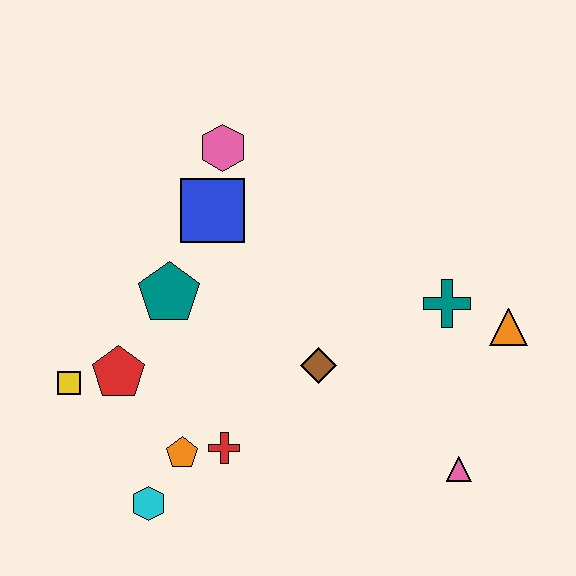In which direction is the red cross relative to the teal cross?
The red cross is to the left of the teal cross.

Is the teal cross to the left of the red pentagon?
No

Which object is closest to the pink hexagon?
The blue square is closest to the pink hexagon.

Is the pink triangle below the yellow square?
Yes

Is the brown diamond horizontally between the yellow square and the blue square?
No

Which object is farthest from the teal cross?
The yellow square is farthest from the teal cross.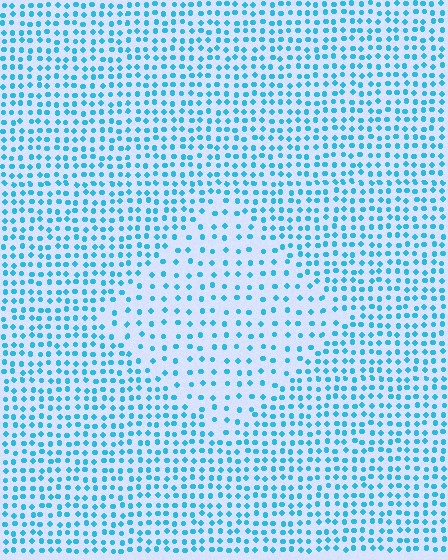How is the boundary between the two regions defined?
The boundary is defined by a change in element density (approximately 1.9x ratio). All elements are the same color, size, and shape.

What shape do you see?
I see a diamond.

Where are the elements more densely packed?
The elements are more densely packed outside the diamond boundary.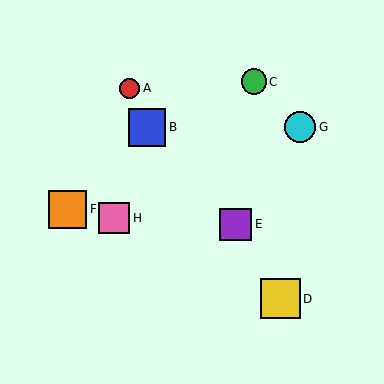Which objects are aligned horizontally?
Objects B, G are aligned horizontally.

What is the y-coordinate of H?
Object H is at y≈218.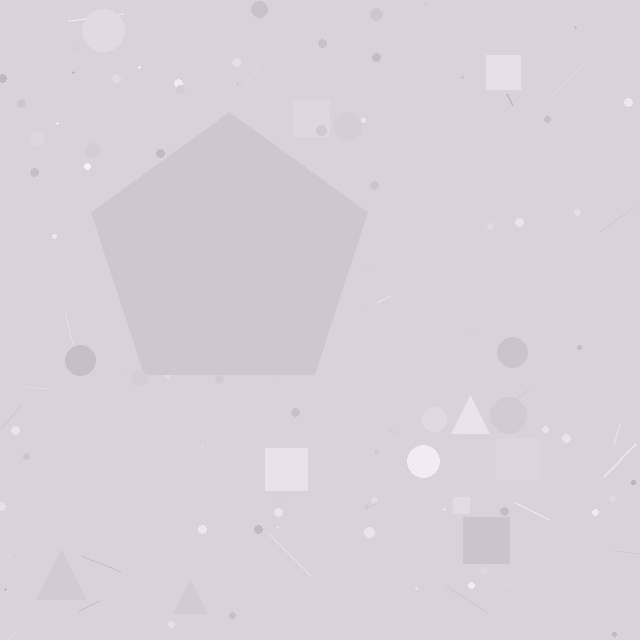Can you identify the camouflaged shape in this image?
The camouflaged shape is a pentagon.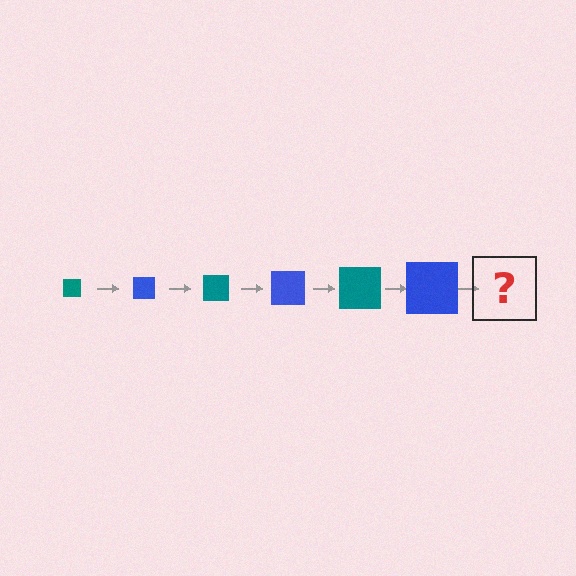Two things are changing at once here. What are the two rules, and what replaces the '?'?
The two rules are that the square grows larger each step and the color cycles through teal and blue. The '?' should be a teal square, larger than the previous one.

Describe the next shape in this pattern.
It should be a teal square, larger than the previous one.